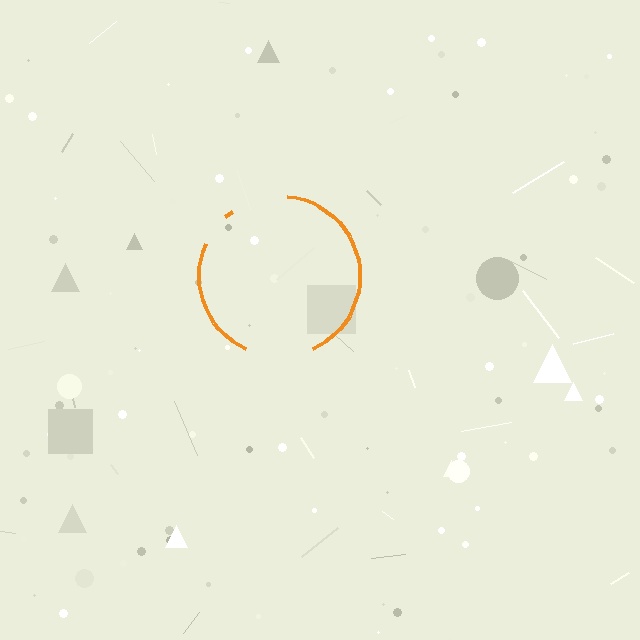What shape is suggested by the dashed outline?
The dashed outline suggests a circle.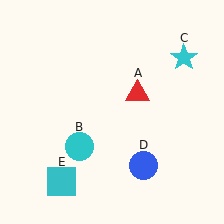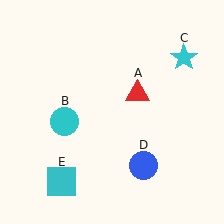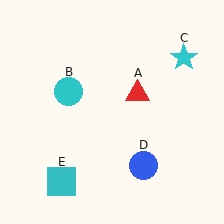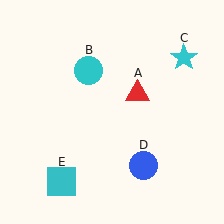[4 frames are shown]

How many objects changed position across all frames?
1 object changed position: cyan circle (object B).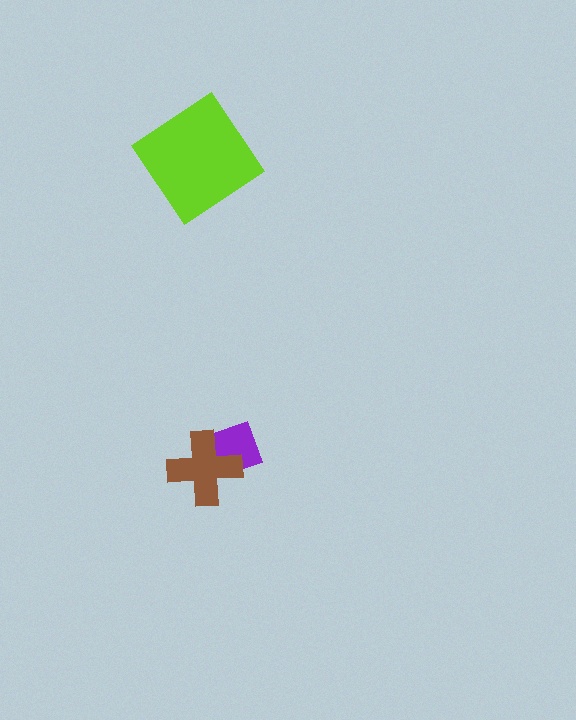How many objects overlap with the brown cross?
1 object overlaps with the brown cross.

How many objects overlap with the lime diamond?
0 objects overlap with the lime diamond.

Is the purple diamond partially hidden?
Yes, it is partially covered by another shape.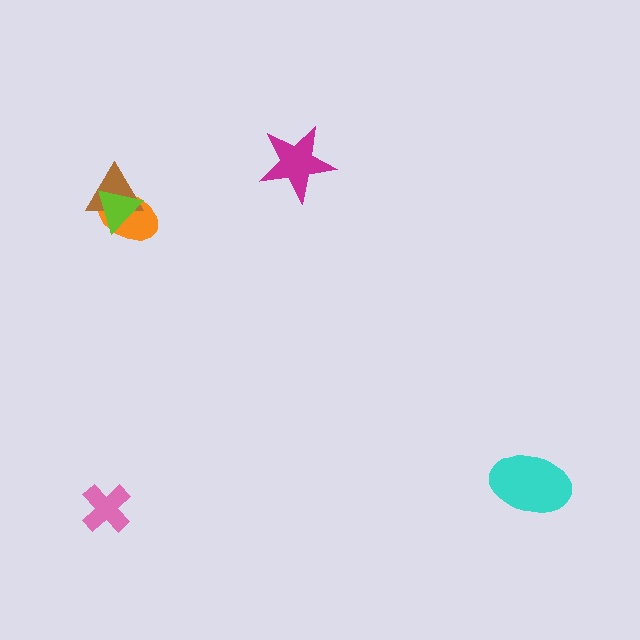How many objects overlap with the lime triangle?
2 objects overlap with the lime triangle.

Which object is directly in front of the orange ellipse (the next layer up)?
The brown triangle is directly in front of the orange ellipse.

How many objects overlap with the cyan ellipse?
0 objects overlap with the cyan ellipse.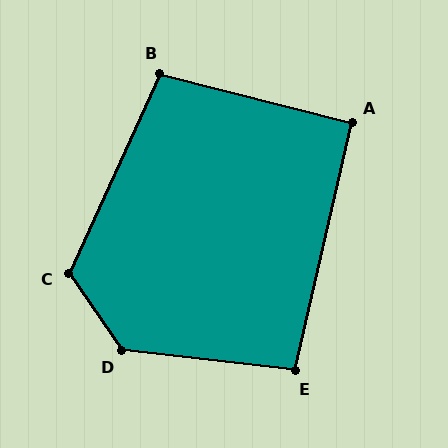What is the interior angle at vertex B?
Approximately 100 degrees (obtuse).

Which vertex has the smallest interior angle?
A, at approximately 91 degrees.